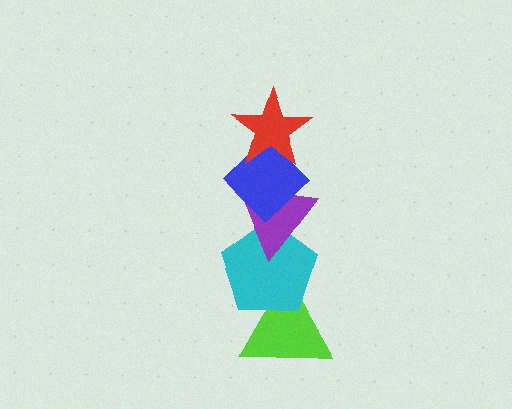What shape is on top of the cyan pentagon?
The purple triangle is on top of the cyan pentagon.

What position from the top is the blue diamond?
The blue diamond is 2nd from the top.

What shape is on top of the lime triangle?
The cyan pentagon is on top of the lime triangle.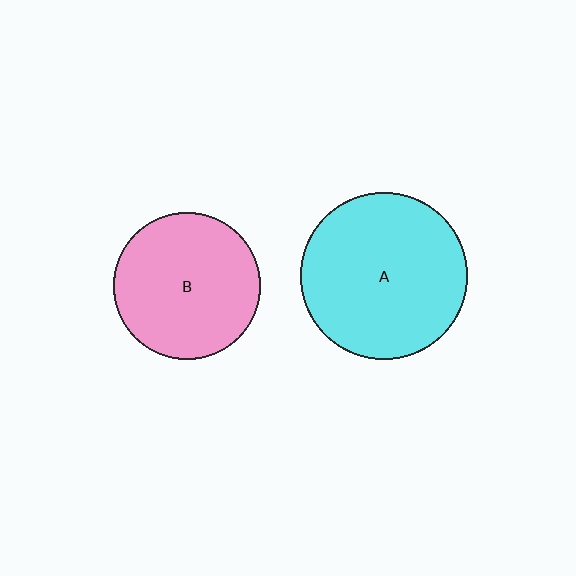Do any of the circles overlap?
No, none of the circles overlap.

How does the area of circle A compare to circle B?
Approximately 1.3 times.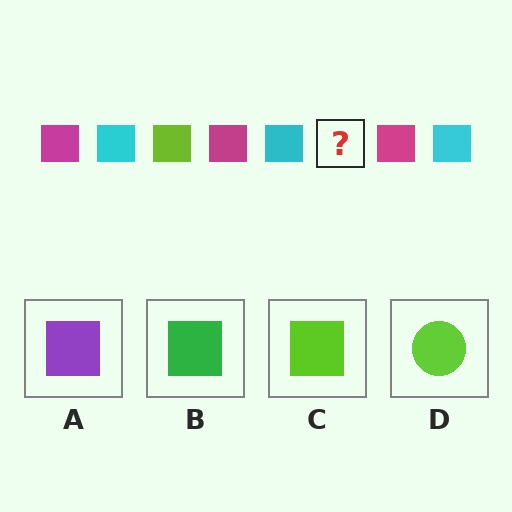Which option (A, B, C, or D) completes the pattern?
C.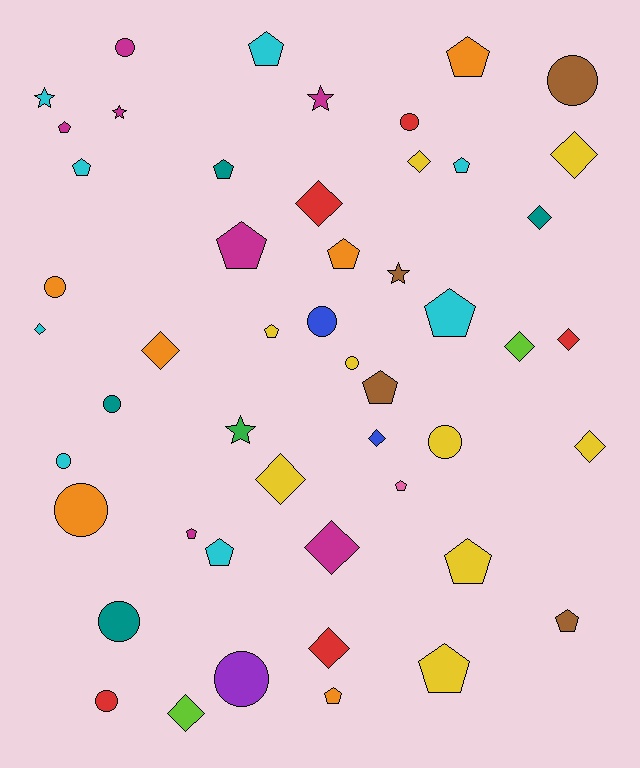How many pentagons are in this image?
There are 18 pentagons.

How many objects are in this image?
There are 50 objects.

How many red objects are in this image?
There are 5 red objects.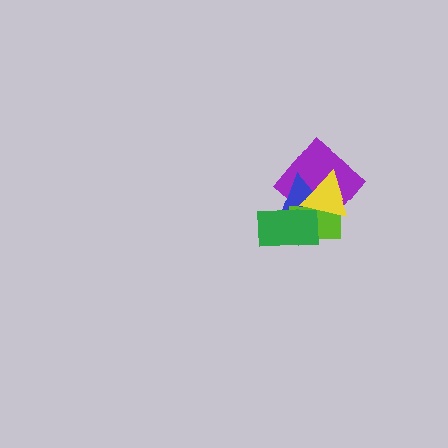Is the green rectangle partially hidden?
Yes, it is partially covered by another shape.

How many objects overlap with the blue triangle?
4 objects overlap with the blue triangle.